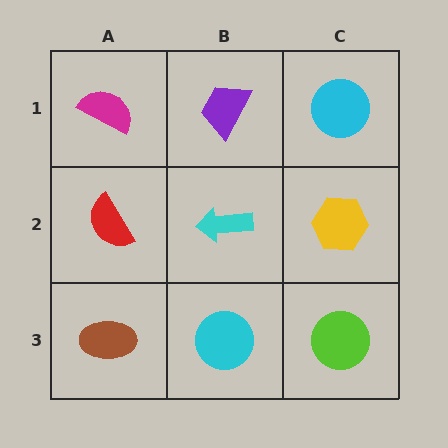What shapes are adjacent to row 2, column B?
A purple trapezoid (row 1, column B), a cyan circle (row 3, column B), a red semicircle (row 2, column A), a yellow hexagon (row 2, column C).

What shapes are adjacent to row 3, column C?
A yellow hexagon (row 2, column C), a cyan circle (row 3, column B).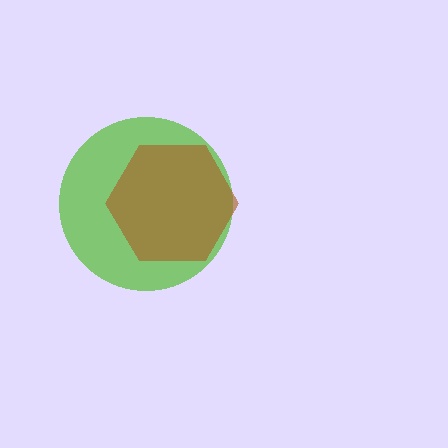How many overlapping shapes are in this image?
There are 2 overlapping shapes in the image.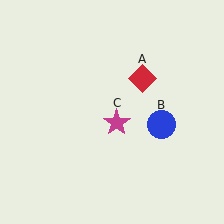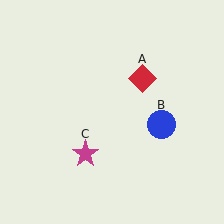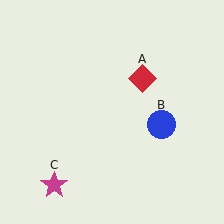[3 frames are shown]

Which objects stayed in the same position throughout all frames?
Red diamond (object A) and blue circle (object B) remained stationary.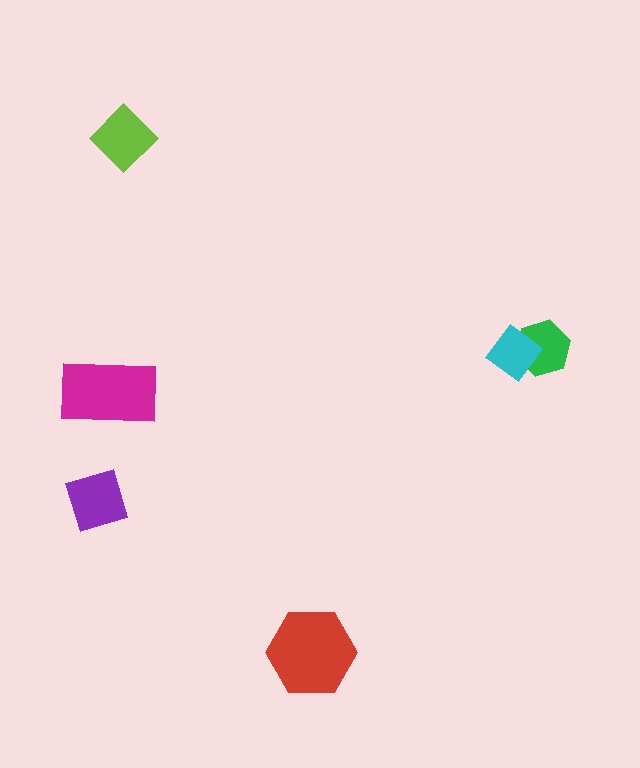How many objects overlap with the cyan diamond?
1 object overlaps with the cyan diamond.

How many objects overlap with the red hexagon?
0 objects overlap with the red hexagon.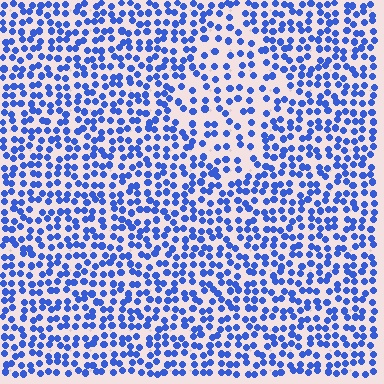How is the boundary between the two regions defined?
The boundary is defined by a change in element density (approximately 1.7x ratio). All elements are the same color, size, and shape.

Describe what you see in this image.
The image contains small blue elements arranged at two different densities. A diamond-shaped region is visible where the elements are less densely packed than the surrounding area.